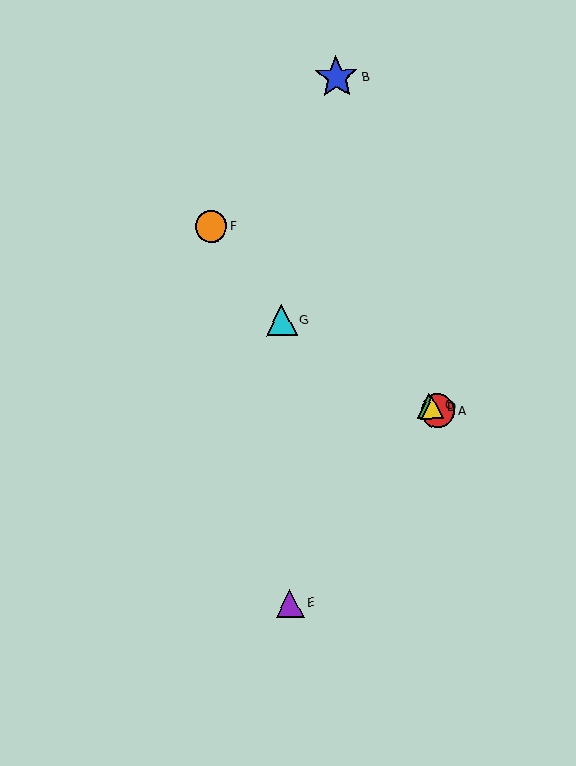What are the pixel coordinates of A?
Object A is at (438, 411).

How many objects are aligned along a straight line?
4 objects (A, C, D, G) are aligned along a straight line.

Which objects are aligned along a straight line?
Objects A, C, D, G are aligned along a straight line.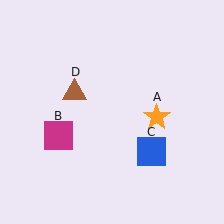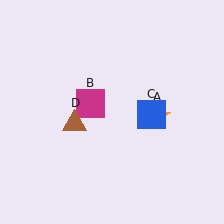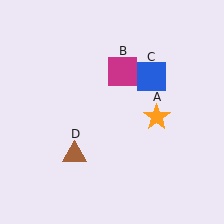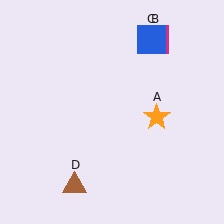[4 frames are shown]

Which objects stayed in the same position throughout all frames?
Orange star (object A) remained stationary.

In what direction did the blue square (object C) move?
The blue square (object C) moved up.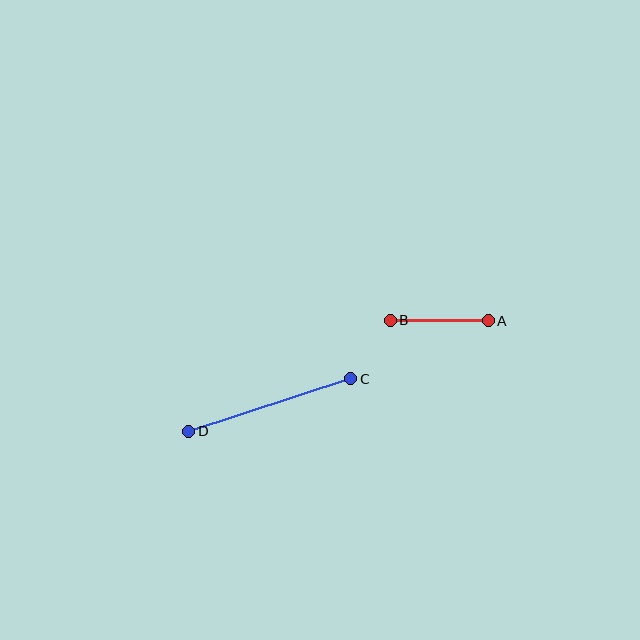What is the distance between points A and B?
The distance is approximately 98 pixels.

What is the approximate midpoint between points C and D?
The midpoint is at approximately (270, 405) pixels.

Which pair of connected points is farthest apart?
Points C and D are farthest apart.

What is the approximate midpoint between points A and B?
The midpoint is at approximately (439, 320) pixels.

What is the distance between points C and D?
The distance is approximately 170 pixels.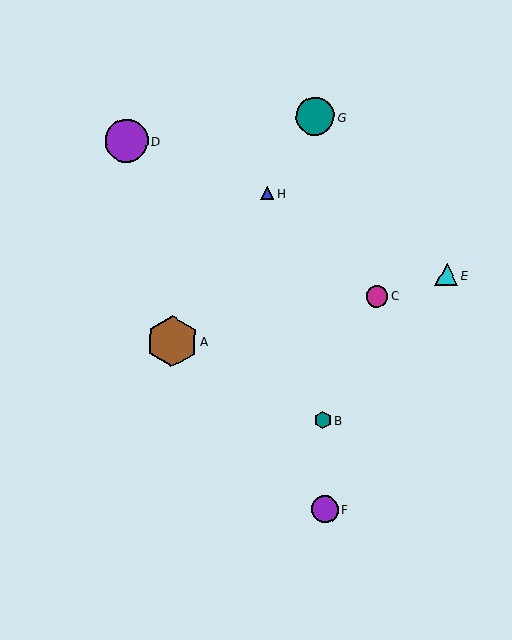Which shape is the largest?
The brown hexagon (labeled A) is the largest.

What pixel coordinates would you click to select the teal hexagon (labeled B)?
Click at (322, 420) to select the teal hexagon B.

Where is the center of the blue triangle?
The center of the blue triangle is at (267, 193).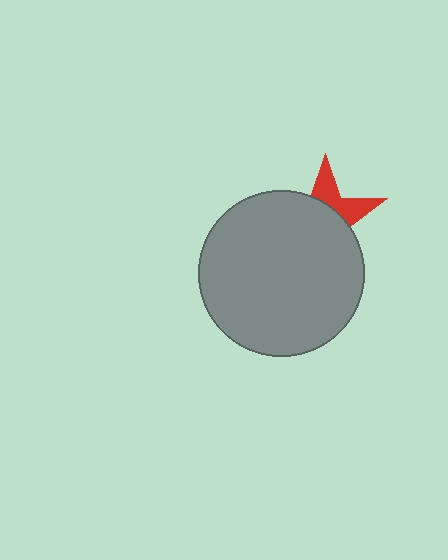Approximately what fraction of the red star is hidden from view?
Roughly 67% of the red star is hidden behind the gray circle.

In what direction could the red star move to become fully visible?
The red star could move up. That would shift it out from behind the gray circle entirely.